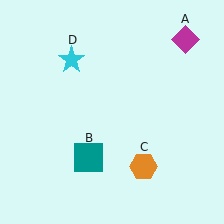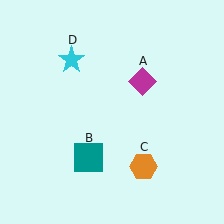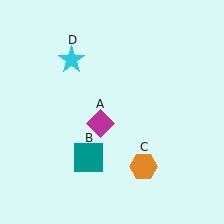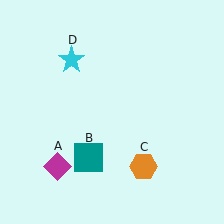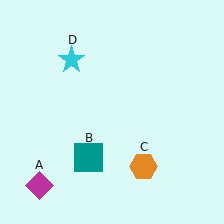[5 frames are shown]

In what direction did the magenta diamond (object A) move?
The magenta diamond (object A) moved down and to the left.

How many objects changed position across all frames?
1 object changed position: magenta diamond (object A).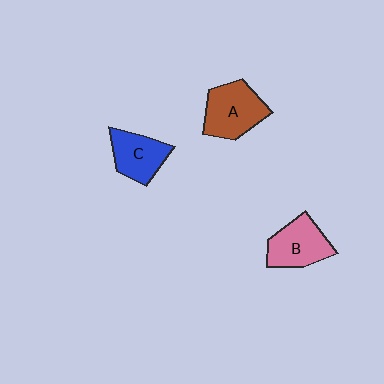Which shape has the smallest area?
Shape C (blue).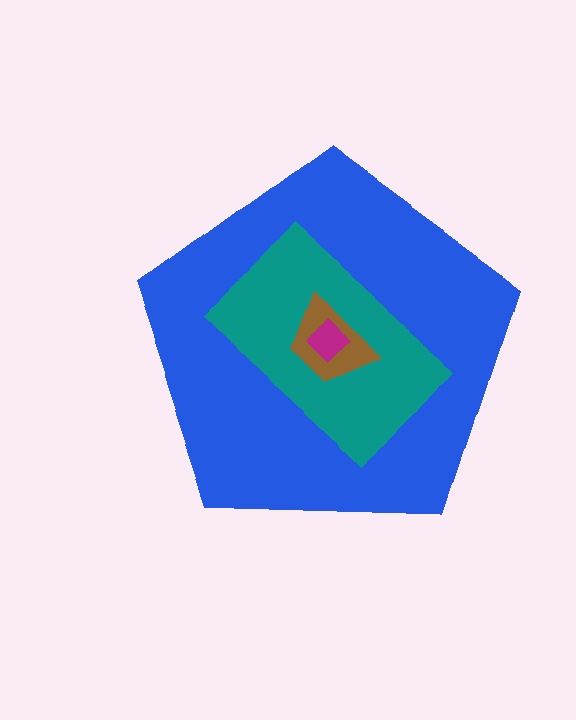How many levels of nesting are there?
4.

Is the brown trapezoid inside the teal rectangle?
Yes.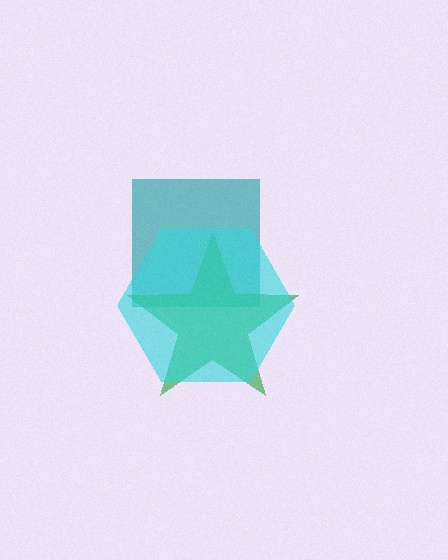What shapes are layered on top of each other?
The layered shapes are: a teal square, a green star, a cyan hexagon.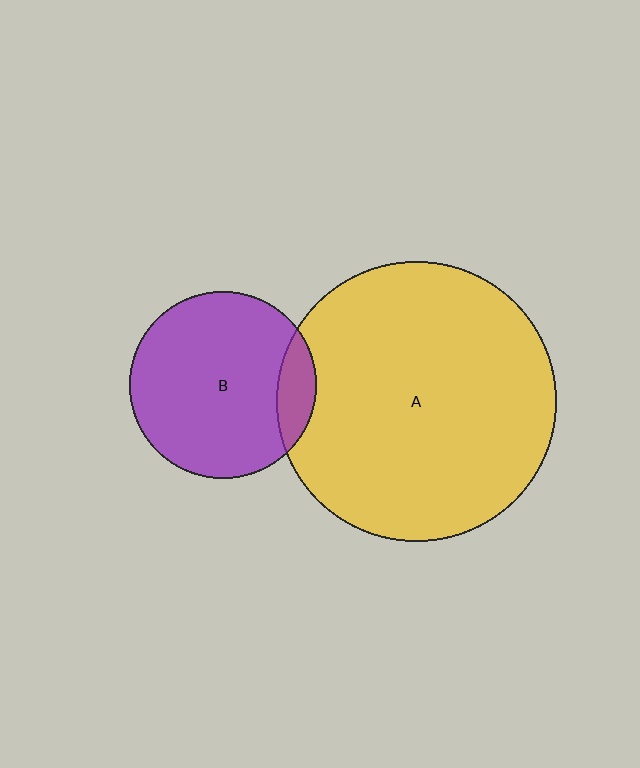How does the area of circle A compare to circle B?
Approximately 2.2 times.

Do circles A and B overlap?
Yes.